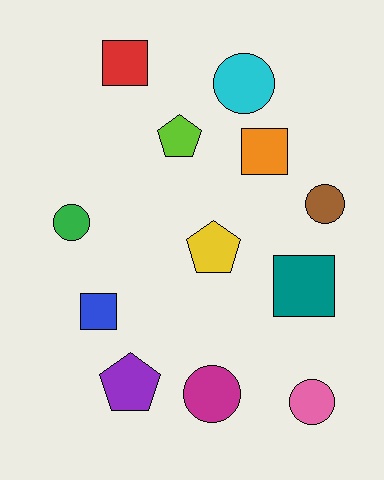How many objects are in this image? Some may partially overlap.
There are 12 objects.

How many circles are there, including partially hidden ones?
There are 5 circles.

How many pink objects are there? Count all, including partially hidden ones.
There is 1 pink object.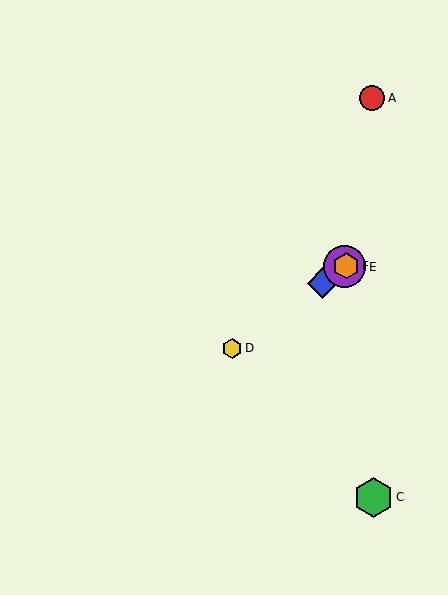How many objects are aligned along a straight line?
4 objects (B, D, E, F) are aligned along a straight line.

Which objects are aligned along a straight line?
Objects B, D, E, F are aligned along a straight line.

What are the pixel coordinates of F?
Object F is at (346, 266).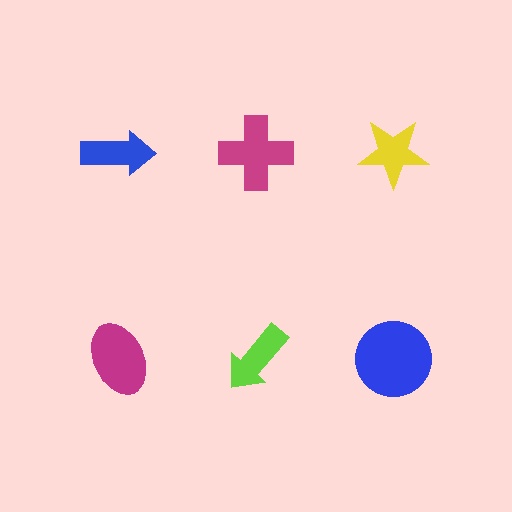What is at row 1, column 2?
A magenta cross.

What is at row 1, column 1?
A blue arrow.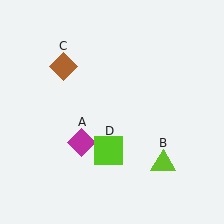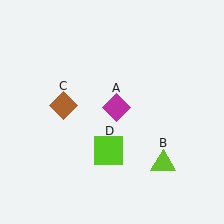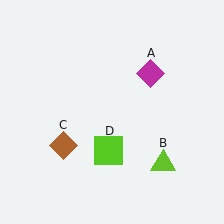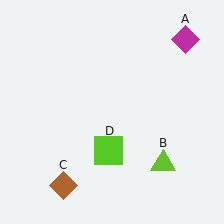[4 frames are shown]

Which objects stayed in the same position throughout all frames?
Lime triangle (object B) and lime square (object D) remained stationary.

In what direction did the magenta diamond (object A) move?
The magenta diamond (object A) moved up and to the right.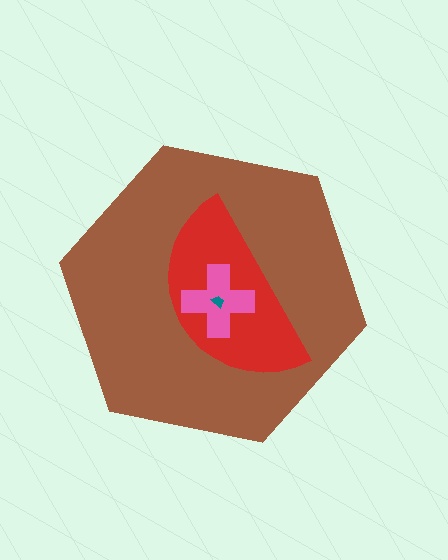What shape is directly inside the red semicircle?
The pink cross.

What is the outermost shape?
The brown hexagon.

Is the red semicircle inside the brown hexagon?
Yes.